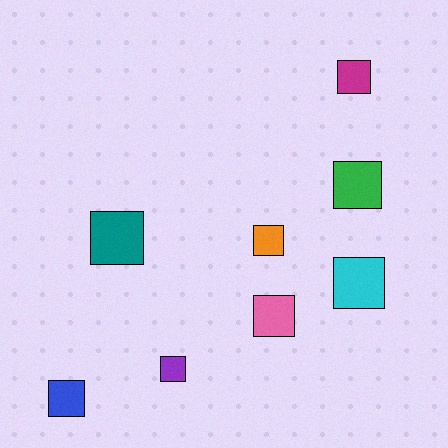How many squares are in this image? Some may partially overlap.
There are 8 squares.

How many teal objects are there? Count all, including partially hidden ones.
There is 1 teal object.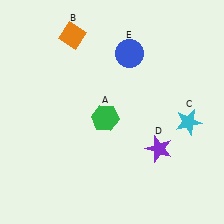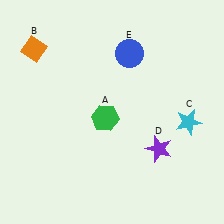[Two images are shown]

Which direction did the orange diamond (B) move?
The orange diamond (B) moved left.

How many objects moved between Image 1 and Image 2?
1 object moved between the two images.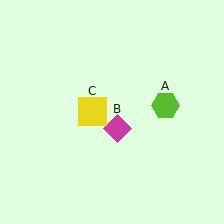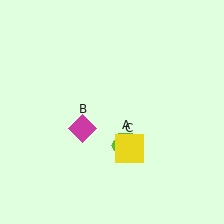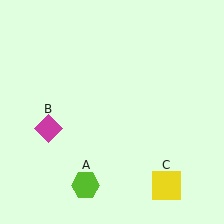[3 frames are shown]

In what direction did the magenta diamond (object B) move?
The magenta diamond (object B) moved left.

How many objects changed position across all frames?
3 objects changed position: lime hexagon (object A), magenta diamond (object B), yellow square (object C).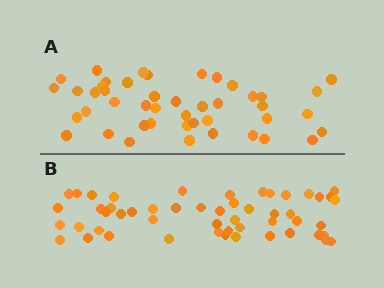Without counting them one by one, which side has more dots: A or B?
Region B (the bottom region) has more dots.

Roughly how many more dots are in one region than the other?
Region B has roughly 8 or so more dots than region A.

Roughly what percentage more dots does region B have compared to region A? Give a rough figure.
About 15% more.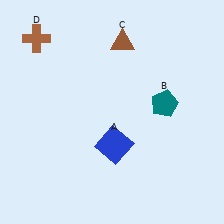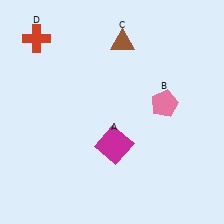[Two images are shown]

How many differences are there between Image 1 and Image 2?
There are 3 differences between the two images.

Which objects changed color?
A changed from blue to magenta. B changed from teal to pink. D changed from brown to red.